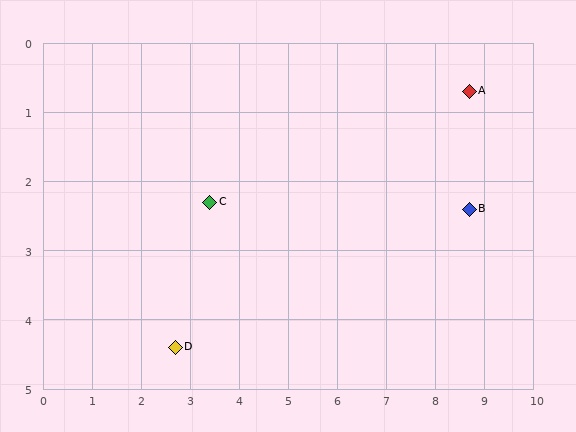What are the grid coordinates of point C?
Point C is at approximately (3.4, 2.3).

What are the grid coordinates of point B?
Point B is at approximately (8.7, 2.4).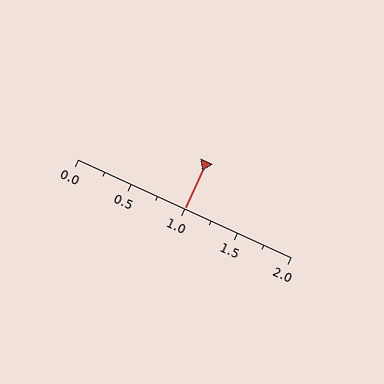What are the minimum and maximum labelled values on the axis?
The axis runs from 0.0 to 2.0.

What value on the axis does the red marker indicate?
The marker indicates approximately 1.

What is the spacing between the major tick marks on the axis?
The major ticks are spaced 0.5 apart.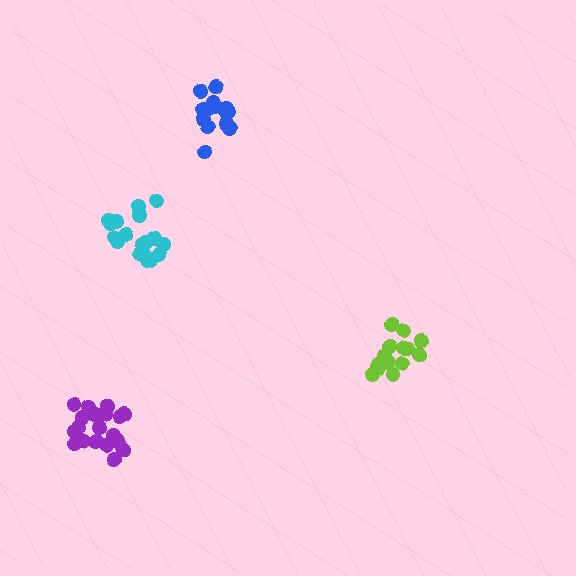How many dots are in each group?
Group 1: 19 dots, Group 2: 14 dots, Group 3: 15 dots, Group 4: 20 dots (68 total).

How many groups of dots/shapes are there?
There are 4 groups.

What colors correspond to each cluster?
The clusters are colored: cyan, lime, blue, purple.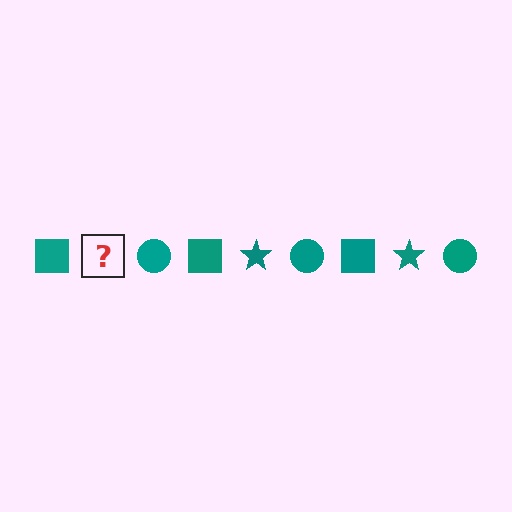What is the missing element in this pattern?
The missing element is a teal star.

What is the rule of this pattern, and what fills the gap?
The rule is that the pattern cycles through square, star, circle shapes in teal. The gap should be filled with a teal star.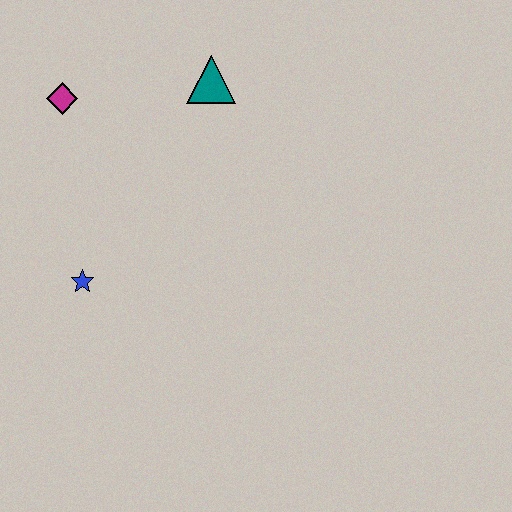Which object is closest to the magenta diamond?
The teal triangle is closest to the magenta diamond.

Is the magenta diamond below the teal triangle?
Yes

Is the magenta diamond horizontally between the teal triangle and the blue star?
No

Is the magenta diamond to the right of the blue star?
No